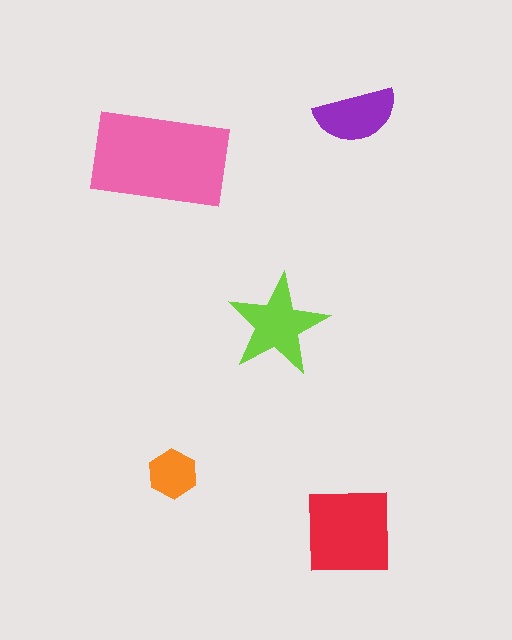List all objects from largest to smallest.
The pink rectangle, the red square, the lime star, the purple semicircle, the orange hexagon.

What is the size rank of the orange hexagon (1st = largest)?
5th.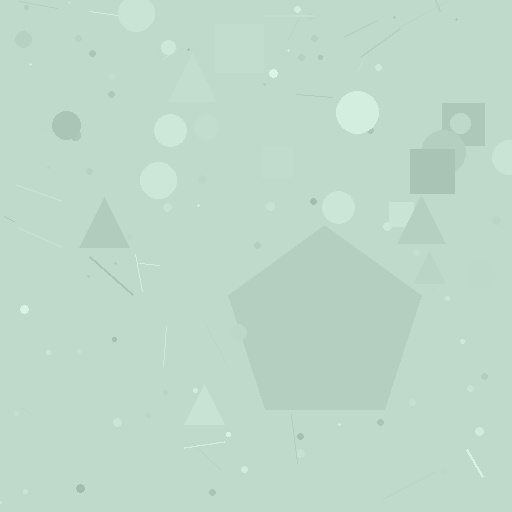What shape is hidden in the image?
A pentagon is hidden in the image.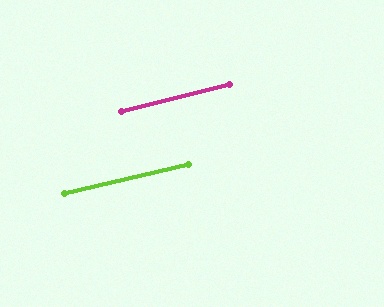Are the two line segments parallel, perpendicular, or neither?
Parallel — their directions differ by only 0.4°.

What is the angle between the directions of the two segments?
Approximately 0 degrees.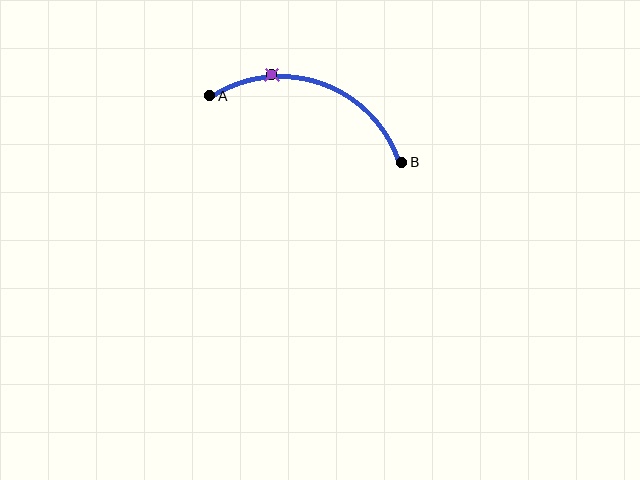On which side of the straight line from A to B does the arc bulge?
The arc bulges above the straight line connecting A and B.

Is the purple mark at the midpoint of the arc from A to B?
No. The purple mark lies on the arc but is closer to endpoint A. The arc midpoint would be at the point on the curve equidistant along the arc from both A and B.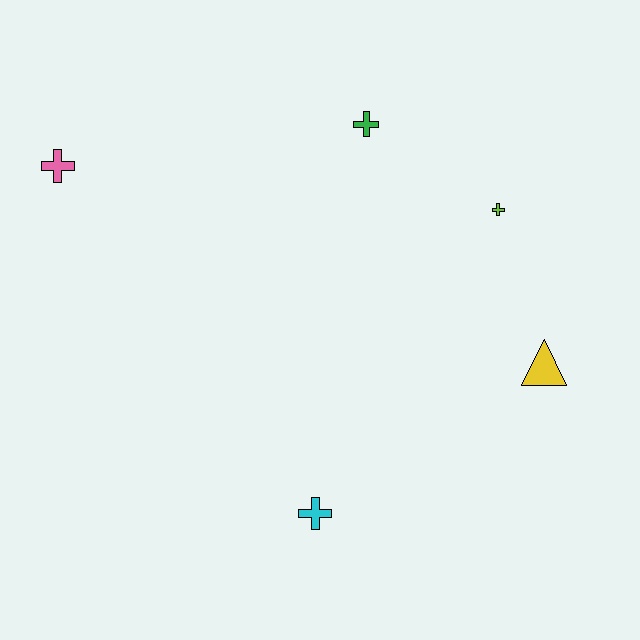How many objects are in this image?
There are 5 objects.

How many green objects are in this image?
There is 1 green object.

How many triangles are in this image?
There is 1 triangle.